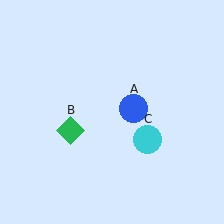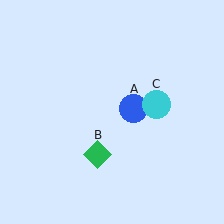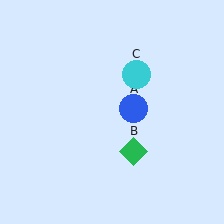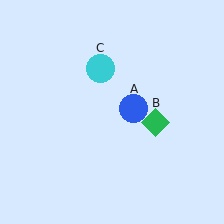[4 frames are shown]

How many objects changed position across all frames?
2 objects changed position: green diamond (object B), cyan circle (object C).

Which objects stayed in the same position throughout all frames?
Blue circle (object A) remained stationary.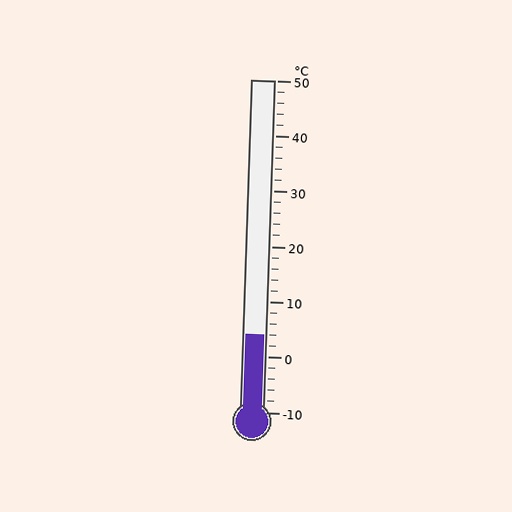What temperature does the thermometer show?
The thermometer shows approximately 4°C.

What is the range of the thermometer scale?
The thermometer scale ranges from -10°C to 50°C.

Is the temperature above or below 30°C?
The temperature is below 30°C.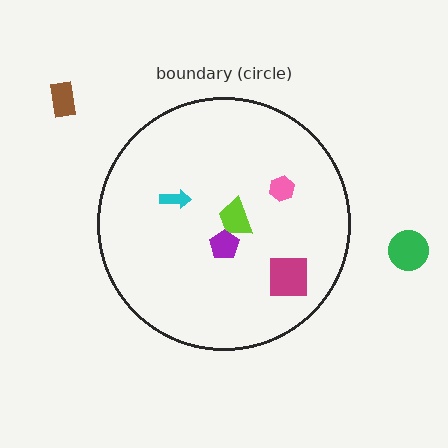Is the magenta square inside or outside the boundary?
Inside.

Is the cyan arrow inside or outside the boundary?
Inside.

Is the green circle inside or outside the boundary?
Outside.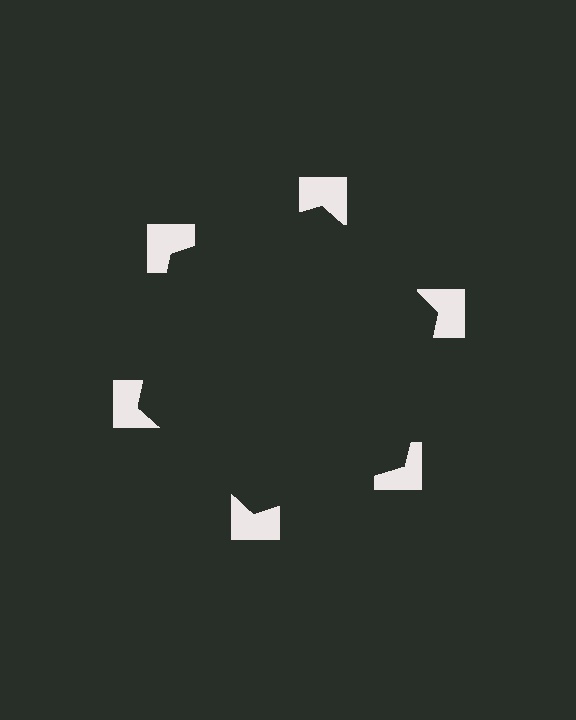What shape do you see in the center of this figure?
An illusory hexagon — its edges are inferred from the aligned wedge cuts in the notched squares, not physically drawn.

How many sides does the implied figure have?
6 sides.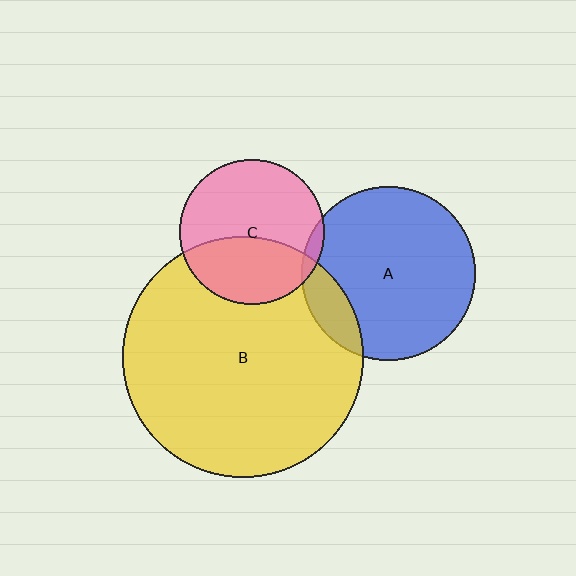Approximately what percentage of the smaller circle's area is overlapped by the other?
Approximately 40%.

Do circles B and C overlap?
Yes.